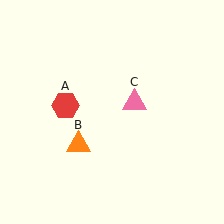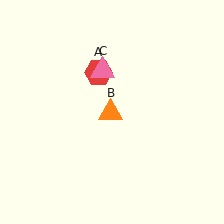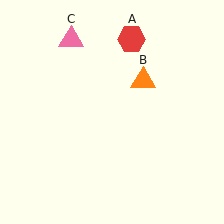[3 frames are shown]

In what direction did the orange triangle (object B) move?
The orange triangle (object B) moved up and to the right.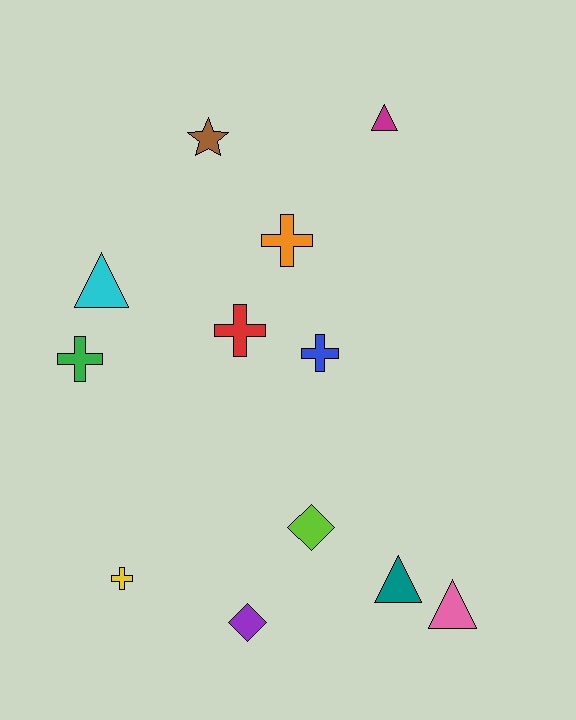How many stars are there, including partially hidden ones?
There is 1 star.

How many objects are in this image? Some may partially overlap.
There are 12 objects.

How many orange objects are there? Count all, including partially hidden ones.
There is 1 orange object.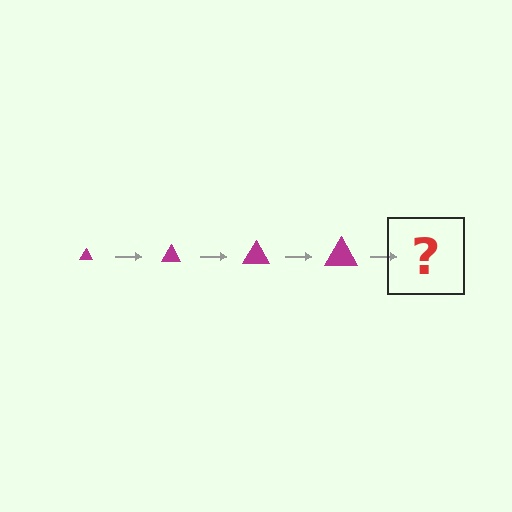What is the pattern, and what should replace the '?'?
The pattern is that the triangle gets progressively larger each step. The '?' should be a magenta triangle, larger than the previous one.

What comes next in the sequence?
The next element should be a magenta triangle, larger than the previous one.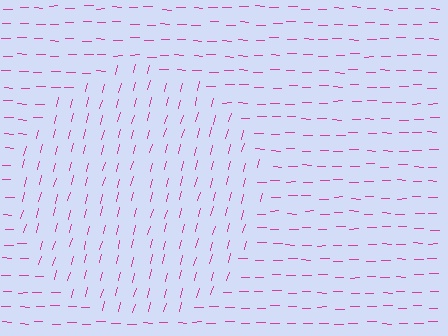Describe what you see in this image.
The image is filled with small magenta line segments. A circle region in the image has lines oriented differently from the surrounding lines, creating a visible texture boundary.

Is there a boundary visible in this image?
Yes, there is a texture boundary formed by a change in line orientation.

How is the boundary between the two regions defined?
The boundary is defined purely by a change in line orientation (approximately 76 degrees difference). All lines are the same color and thickness.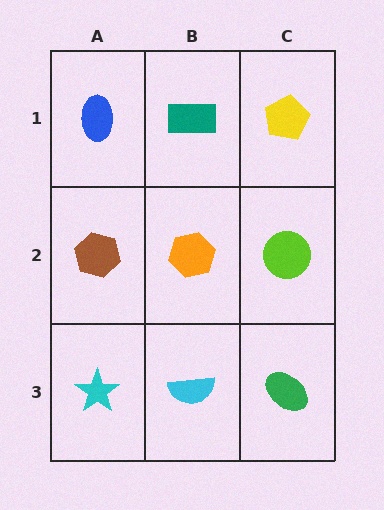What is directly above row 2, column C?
A yellow pentagon.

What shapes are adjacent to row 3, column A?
A brown hexagon (row 2, column A), a cyan semicircle (row 3, column B).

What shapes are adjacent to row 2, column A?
A blue ellipse (row 1, column A), a cyan star (row 3, column A), an orange hexagon (row 2, column B).